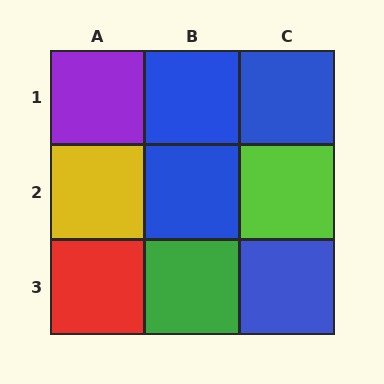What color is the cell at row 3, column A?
Red.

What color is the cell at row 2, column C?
Lime.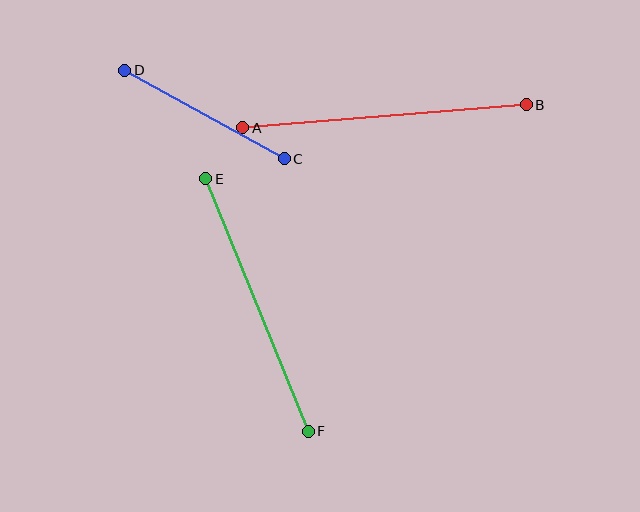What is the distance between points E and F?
The distance is approximately 272 pixels.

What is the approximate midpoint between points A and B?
The midpoint is at approximately (384, 116) pixels.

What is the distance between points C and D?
The distance is approximately 183 pixels.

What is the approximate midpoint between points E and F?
The midpoint is at approximately (257, 305) pixels.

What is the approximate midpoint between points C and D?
The midpoint is at approximately (205, 115) pixels.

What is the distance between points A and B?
The distance is approximately 285 pixels.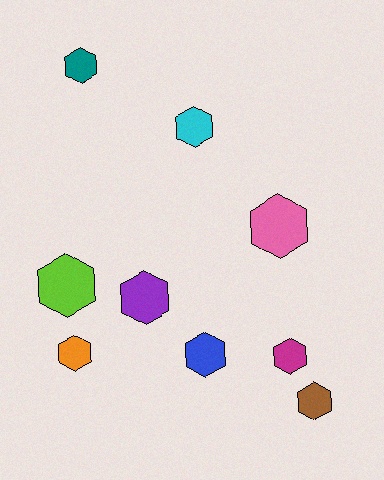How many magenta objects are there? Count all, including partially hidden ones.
There is 1 magenta object.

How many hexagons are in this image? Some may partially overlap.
There are 9 hexagons.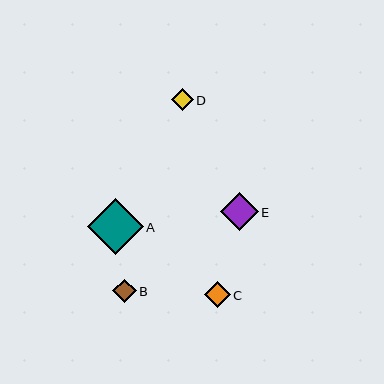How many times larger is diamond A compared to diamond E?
Diamond A is approximately 1.5 times the size of diamond E.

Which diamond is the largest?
Diamond A is the largest with a size of approximately 56 pixels.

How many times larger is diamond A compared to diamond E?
Diamond A is approximately 1.5 times the size of diamond E.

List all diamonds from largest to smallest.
From largest to smallest: A, E, C, B, D.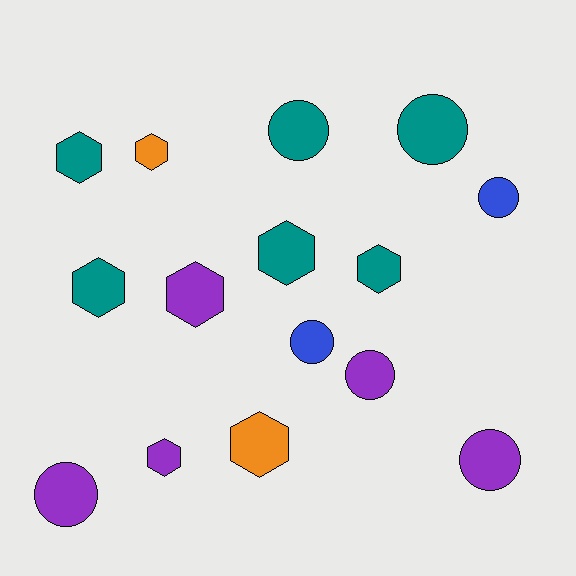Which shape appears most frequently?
Hexagon, with 8 objects.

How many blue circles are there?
There are 2 blue circles.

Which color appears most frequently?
Teal, with 6 objects.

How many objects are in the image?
There are 15 objects.